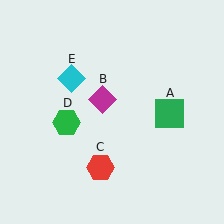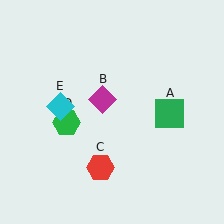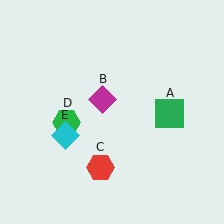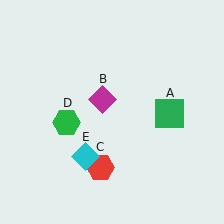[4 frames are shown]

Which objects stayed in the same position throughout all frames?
Green square (object A) and magenta diamond (object B) and red hexagon (object C) and green hexagon (object D) remained stationary.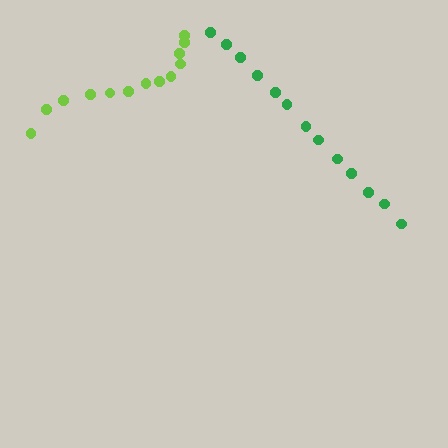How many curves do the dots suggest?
There are 2 distinct paths.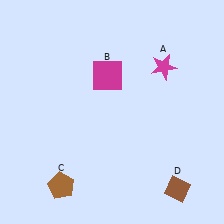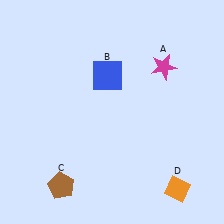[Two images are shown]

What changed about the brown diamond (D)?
In Image 1, D is brown. In Image 2, it changed to orange.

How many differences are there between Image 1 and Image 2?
There are 2 differences between the two images.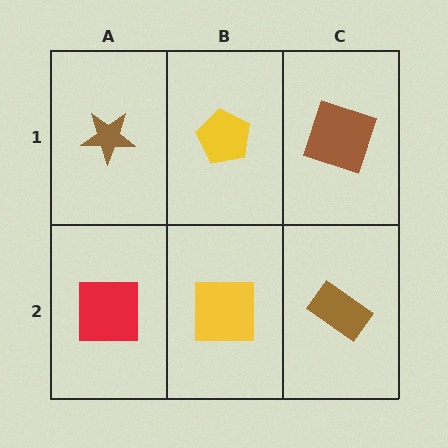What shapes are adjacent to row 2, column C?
A brown square (row 1, column C), a yellow square (row 2, column B).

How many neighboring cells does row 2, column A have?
2.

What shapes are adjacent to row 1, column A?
A red square (row 2, column A), a yellow pentagon (row 1, column B).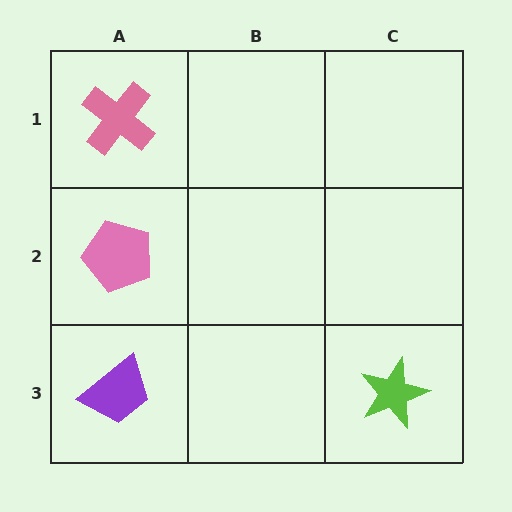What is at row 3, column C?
A lime star.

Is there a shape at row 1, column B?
No, that cell is empty.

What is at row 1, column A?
A pink cross.